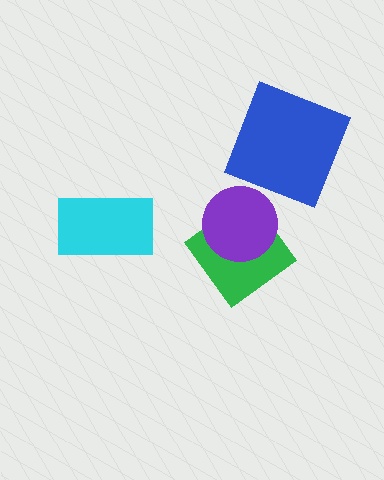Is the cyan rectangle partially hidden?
No, no other shape covers it.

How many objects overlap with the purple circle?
1 object overlaps with the purple circle.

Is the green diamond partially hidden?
Yes, it is partially covered by another shape.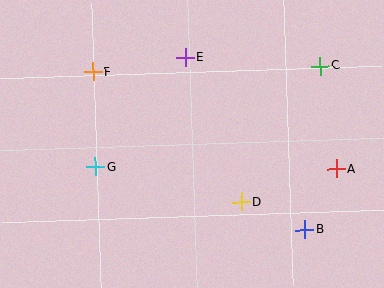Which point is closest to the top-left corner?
Point F is closest to the top-left corner.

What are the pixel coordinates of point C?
Point C is at (320, 66).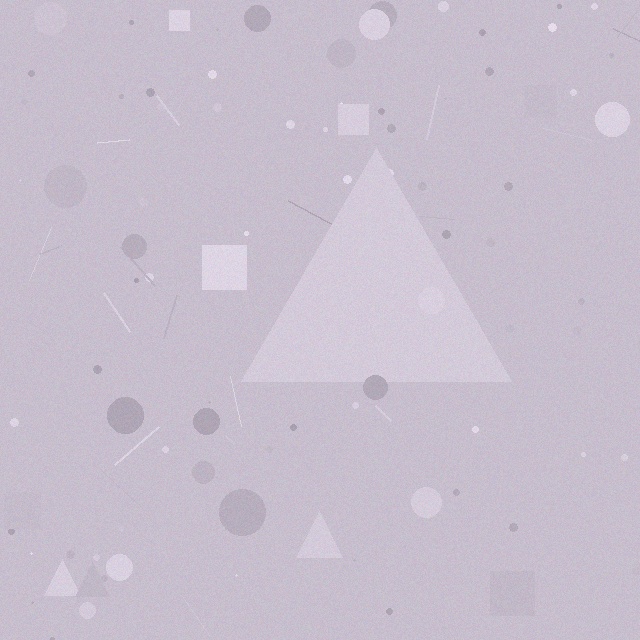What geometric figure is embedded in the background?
A triangle is embedded in the background.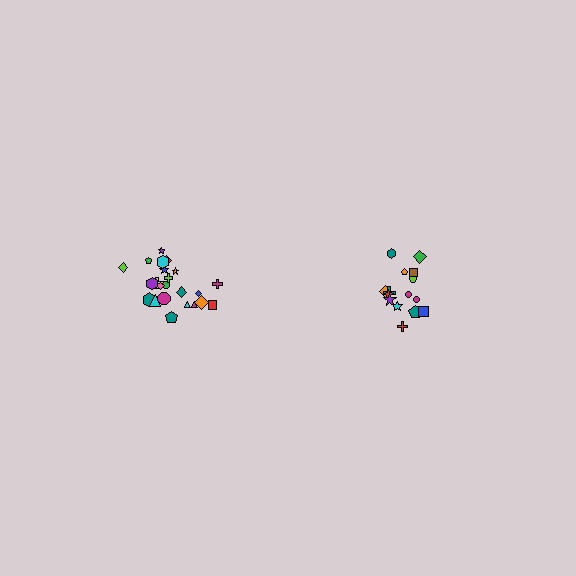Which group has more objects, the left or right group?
The left group.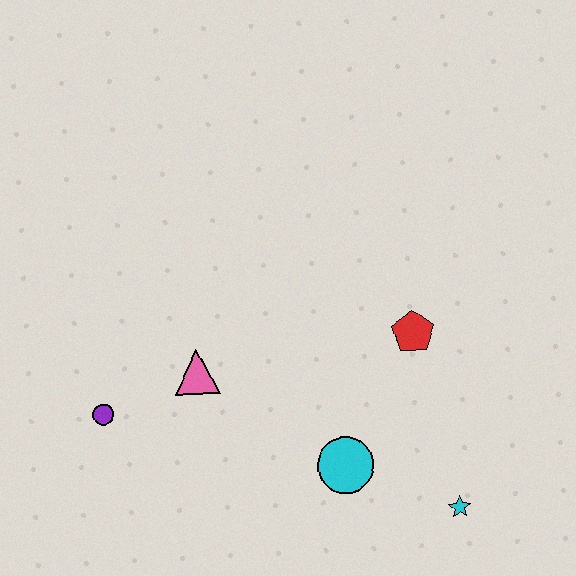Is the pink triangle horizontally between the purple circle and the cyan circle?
Yes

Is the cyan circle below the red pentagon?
Yes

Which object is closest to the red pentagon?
The cyan circle is closest to the red pentagon.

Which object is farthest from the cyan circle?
The purple circle is farthest from the cyan circle.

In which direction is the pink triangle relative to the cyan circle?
The pink triangle is to the left of the cyan circle.